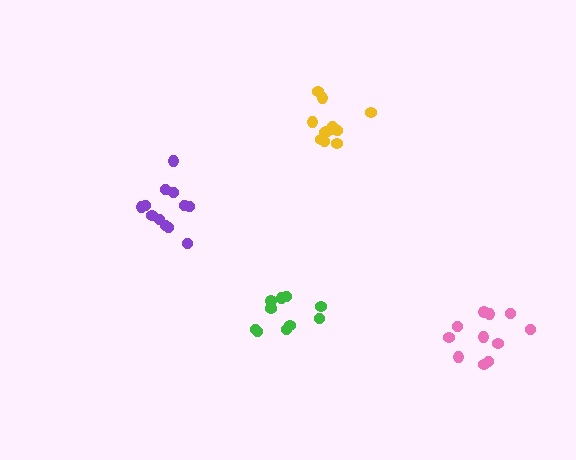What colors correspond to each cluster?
The clusters are colored: green, yellow, purple, pink.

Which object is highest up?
The yellow cluster is topmost.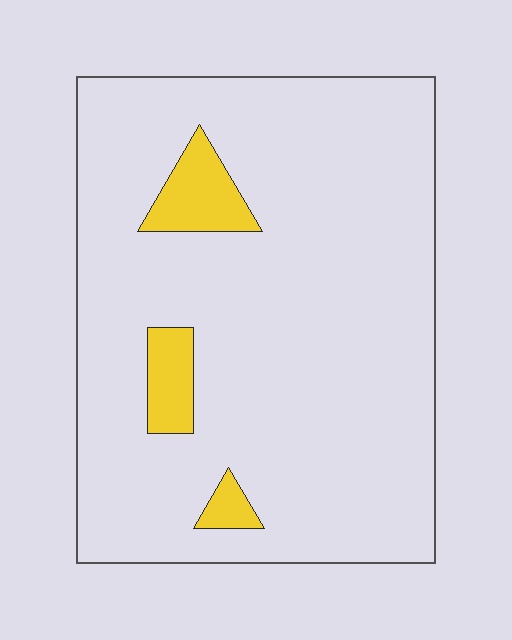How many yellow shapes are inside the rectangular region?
3.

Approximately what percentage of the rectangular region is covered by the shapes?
Approximately 10%.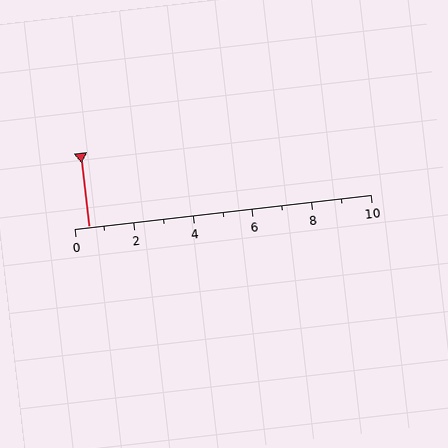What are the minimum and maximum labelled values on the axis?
The axis runs from 0 to 10.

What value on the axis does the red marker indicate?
The marker indicates approximately 0.5.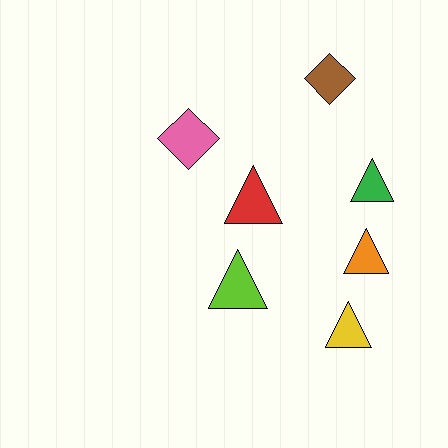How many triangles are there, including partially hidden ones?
There are 5 triangles.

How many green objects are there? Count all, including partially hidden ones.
There is 1 green object.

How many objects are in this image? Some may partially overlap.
There are 7 objects.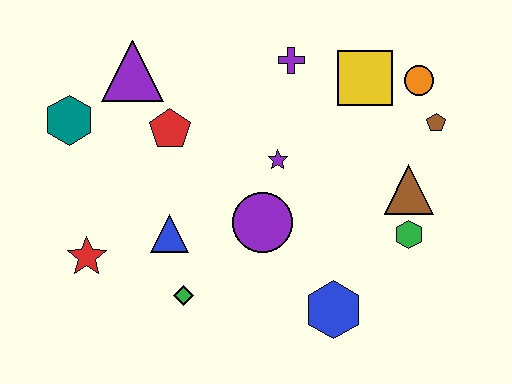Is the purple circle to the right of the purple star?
No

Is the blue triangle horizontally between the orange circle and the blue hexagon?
No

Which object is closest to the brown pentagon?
The orange circle is closest to the brown pentagon.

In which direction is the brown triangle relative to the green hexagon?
The brown triangle is above the green hexagon.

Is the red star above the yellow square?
No